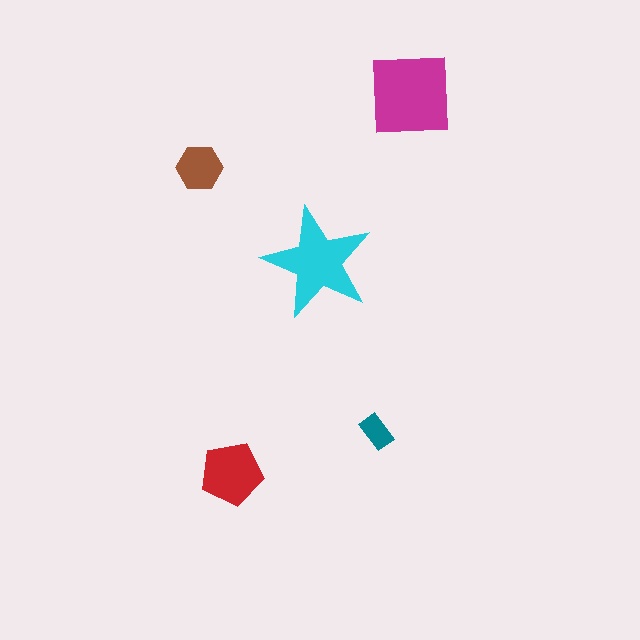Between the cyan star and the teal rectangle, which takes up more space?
The cyan star.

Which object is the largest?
The magenta square.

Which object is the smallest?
The teal rectangle.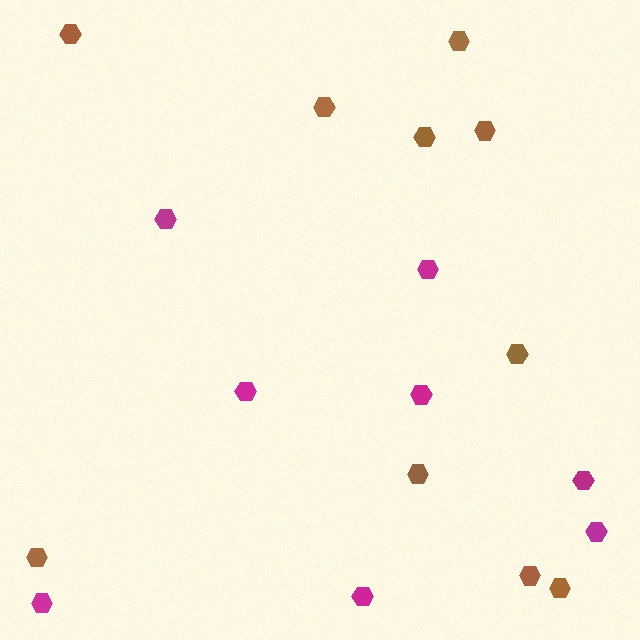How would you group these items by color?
There are 2 groups: one group of magenta hexagons (8) and one group of brown hexagons (10).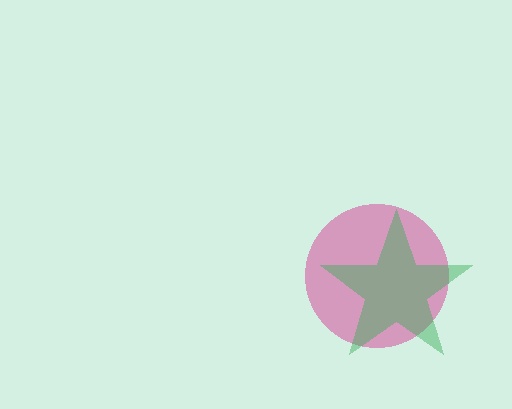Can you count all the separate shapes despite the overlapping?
Yes, there are 2 separate shapes.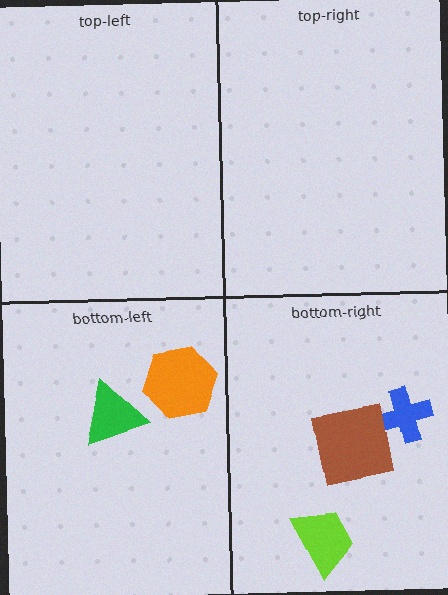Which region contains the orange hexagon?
The bottom-left region.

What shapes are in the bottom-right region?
The blue cross, the lime trapezoid, the brown square.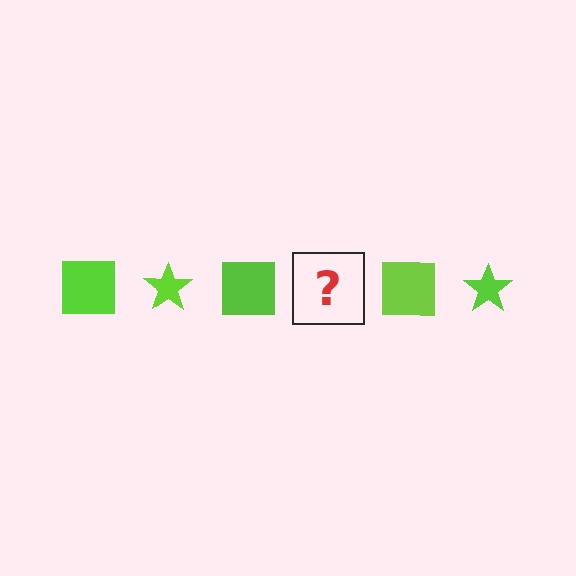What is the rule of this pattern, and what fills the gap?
The rule is that the pattern cycles through square, star shapes in lime. The gap should be filled with a lime star.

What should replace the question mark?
The question mark should be replaced with a lime star.